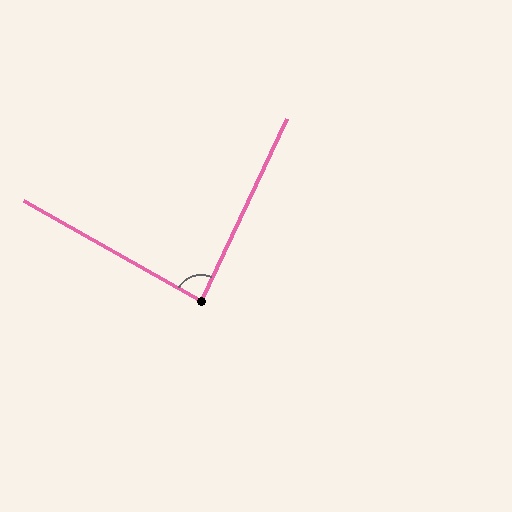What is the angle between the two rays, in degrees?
Approximately 86 degrees.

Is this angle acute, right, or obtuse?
It is approximately a right angle.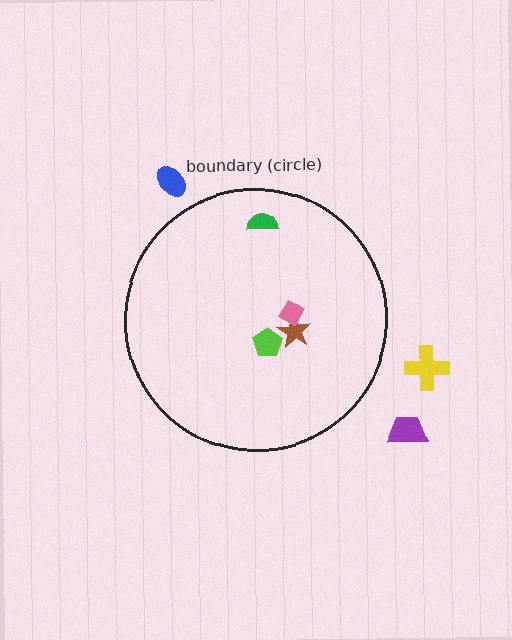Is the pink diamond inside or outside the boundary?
Inside.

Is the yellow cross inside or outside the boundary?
Outside.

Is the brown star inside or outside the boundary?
Inside.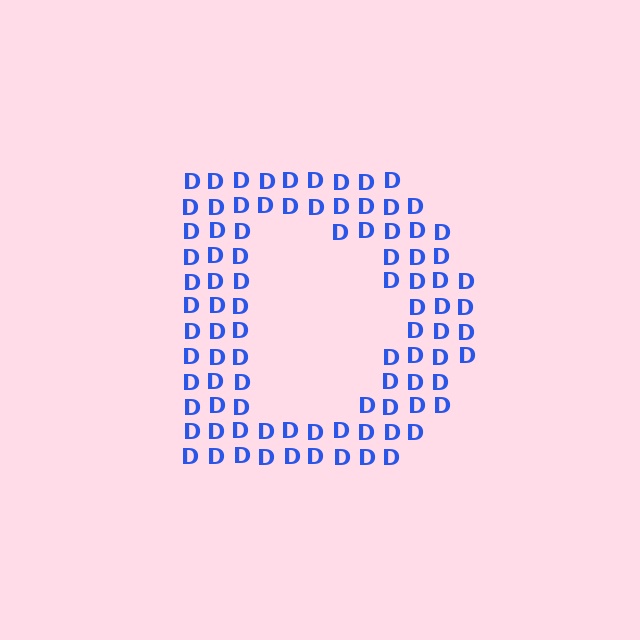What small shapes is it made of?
It is made of small letter D's.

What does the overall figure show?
The overall figure shows the letter D.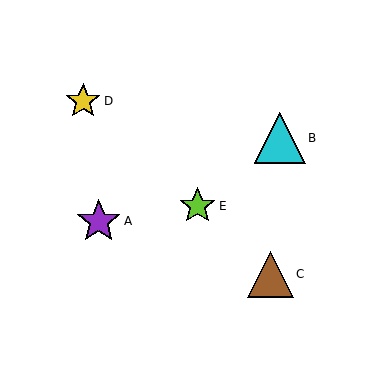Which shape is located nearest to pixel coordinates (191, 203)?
The lime star (labeled E) at (198, 206) is nearest to that location.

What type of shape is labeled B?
Shape B is a cyan triangle.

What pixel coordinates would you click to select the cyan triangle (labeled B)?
Click at (280, 138) to select the cyan triangle B.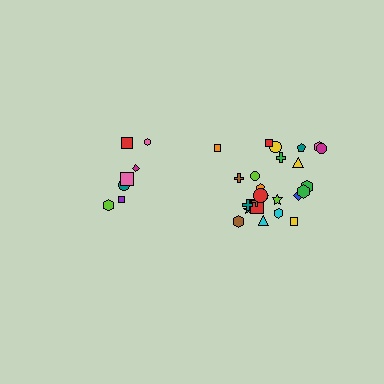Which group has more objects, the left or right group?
The right group.